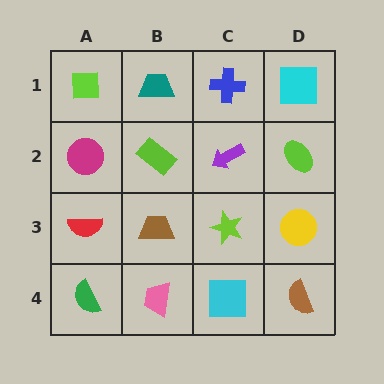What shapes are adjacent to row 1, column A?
A magenta circle (row 2, column A), a teal trapezoid (row 1, column B).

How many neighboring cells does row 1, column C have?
3.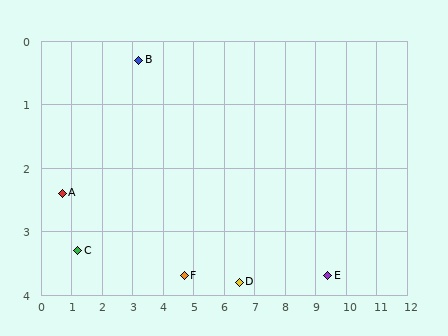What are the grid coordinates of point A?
Point A is at approximately (0.7, 2.4).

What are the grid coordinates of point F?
Point F is at approximately (4.7, 3.7).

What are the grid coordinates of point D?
Point D is at approximately (6.5, 3.8).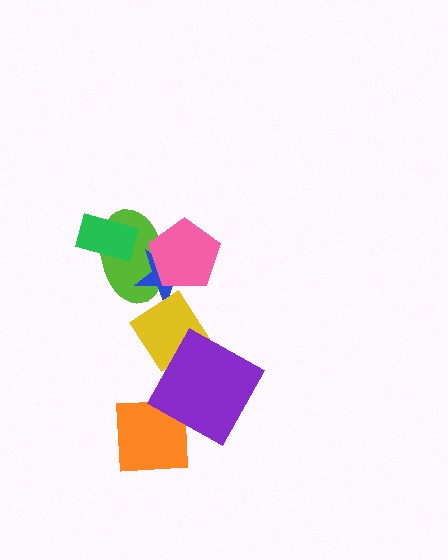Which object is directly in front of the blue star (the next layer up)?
The pink pentagon is directly in front of the blue star.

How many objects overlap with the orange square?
1 object overlaps with the orange square.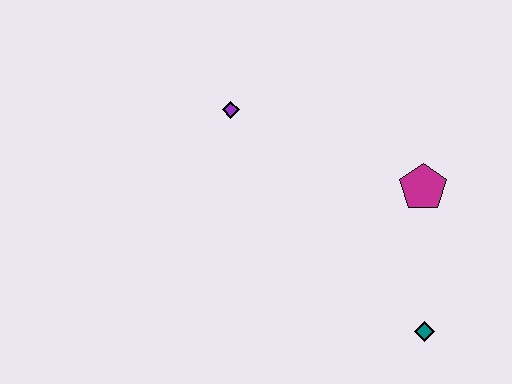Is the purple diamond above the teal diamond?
Yes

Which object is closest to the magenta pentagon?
The teal diamond is closest to the magenta pentagon.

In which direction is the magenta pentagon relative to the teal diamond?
The magenta pentagon is above the teal diamond.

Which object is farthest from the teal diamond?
The purple diamond is farthest from the teal diamond.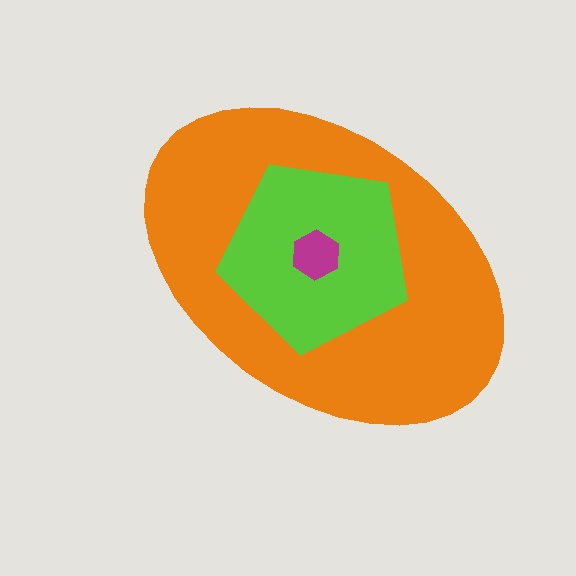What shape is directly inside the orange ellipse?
The lime pentagon.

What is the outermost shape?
The orange ellipse.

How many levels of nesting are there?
3.